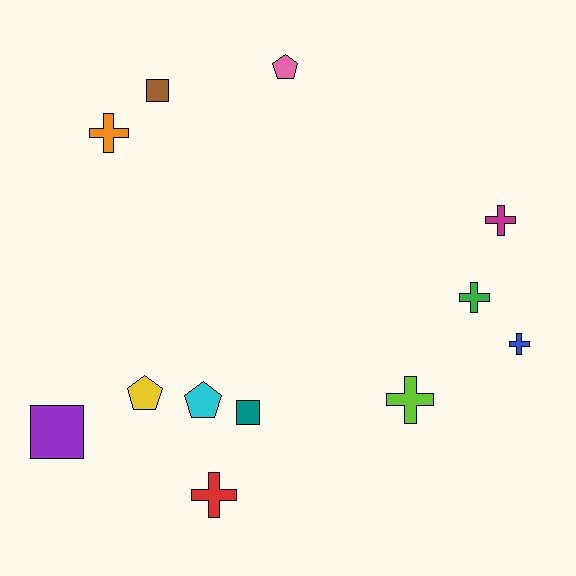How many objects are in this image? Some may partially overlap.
There are 12 objects.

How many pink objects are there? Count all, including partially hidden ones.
There is 1 pink object.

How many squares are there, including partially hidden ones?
There are 3 squares.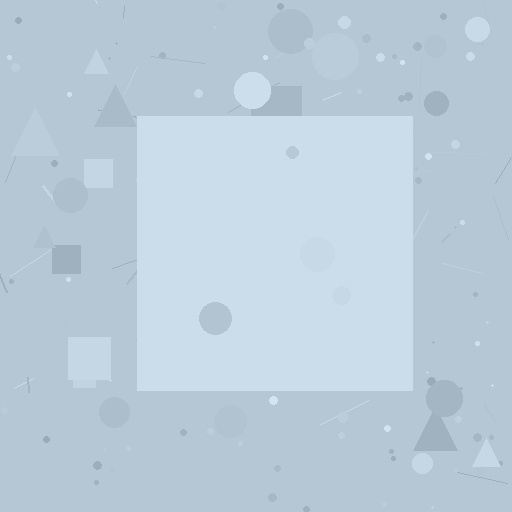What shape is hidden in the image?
A square is hidden in the image.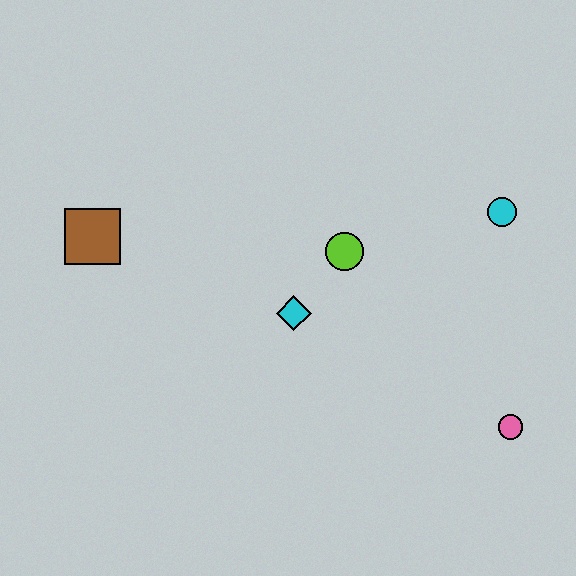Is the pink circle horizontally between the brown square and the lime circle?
No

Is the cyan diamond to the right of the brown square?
Yes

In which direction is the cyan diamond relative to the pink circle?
The cyan diamond is to the left of the pink circle.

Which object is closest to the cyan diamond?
The lime circle is closest to the cyan diamond.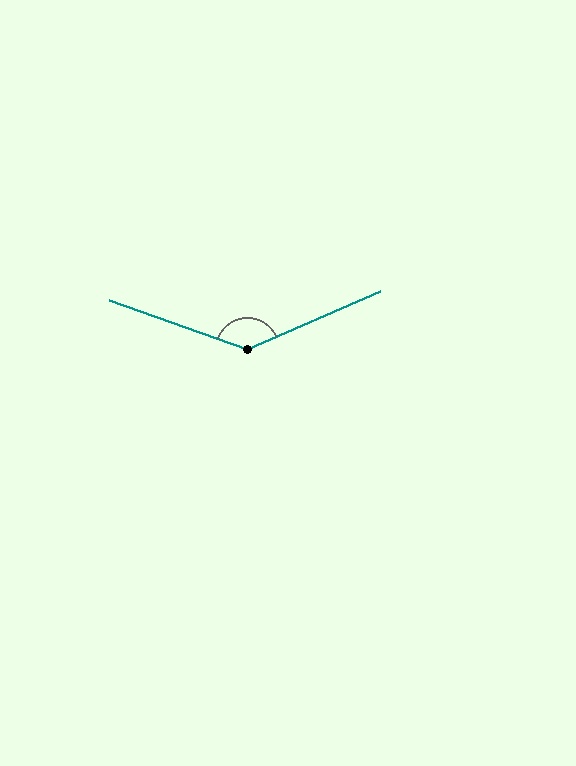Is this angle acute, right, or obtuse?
It is obtuse.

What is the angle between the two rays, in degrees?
Approximately 137 degrees.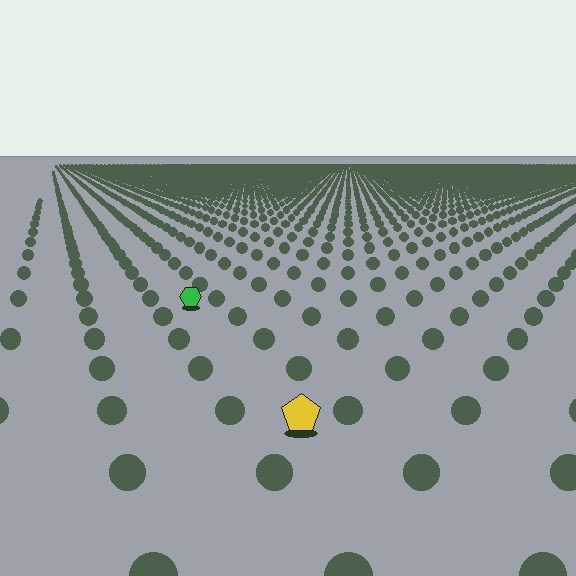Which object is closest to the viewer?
The yellow pentagon is closest. The texture marks near it are larger and more spread out.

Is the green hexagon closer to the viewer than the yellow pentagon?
No. The yellow pentagon is closer — you can tell from the texture gradient: the ground texture is coarser near it.